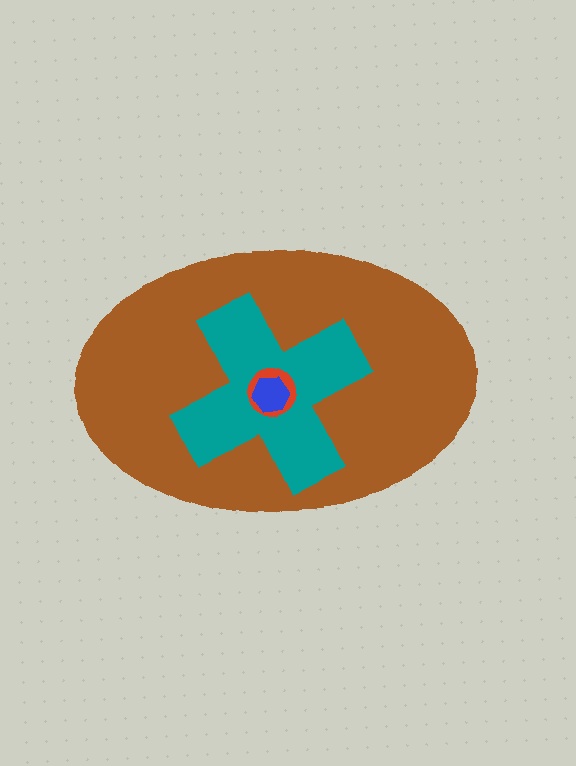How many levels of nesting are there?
4.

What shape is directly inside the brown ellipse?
The teal cross.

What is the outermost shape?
The brown ellipse.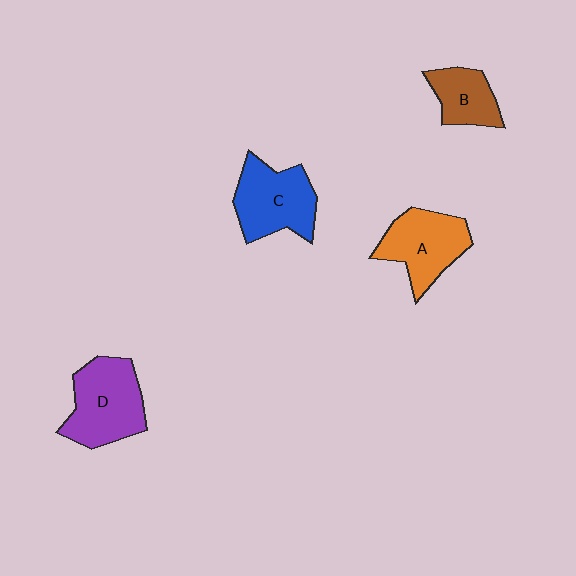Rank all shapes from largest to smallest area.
From largest to smallest: D (purple), C (blue), A (orange), B (brown).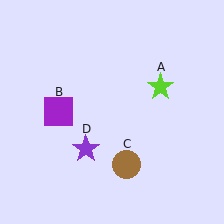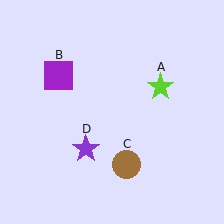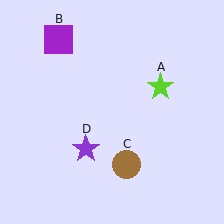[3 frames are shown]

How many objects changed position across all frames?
1 object changed position: purple square (object B).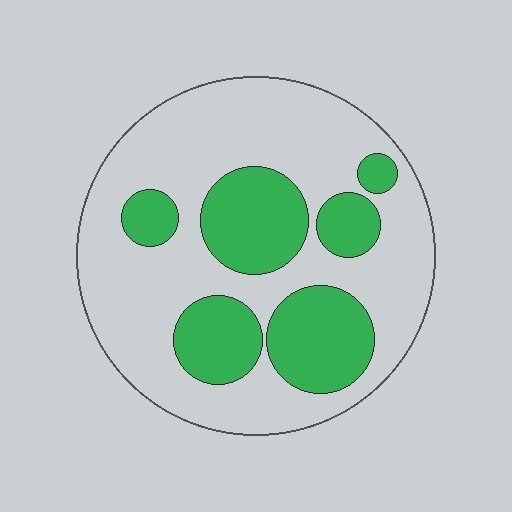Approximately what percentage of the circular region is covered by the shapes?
Approximately 30%.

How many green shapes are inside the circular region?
6.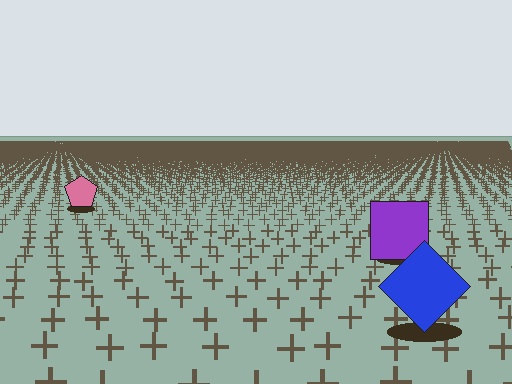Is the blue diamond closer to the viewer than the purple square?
Yes. The blue diamond is closer — you can tell from the texture gradient: the ground texture is coarser near it.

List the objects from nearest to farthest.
From nearest to farthest: the blue diamond, the purple square, the pink pentagon.